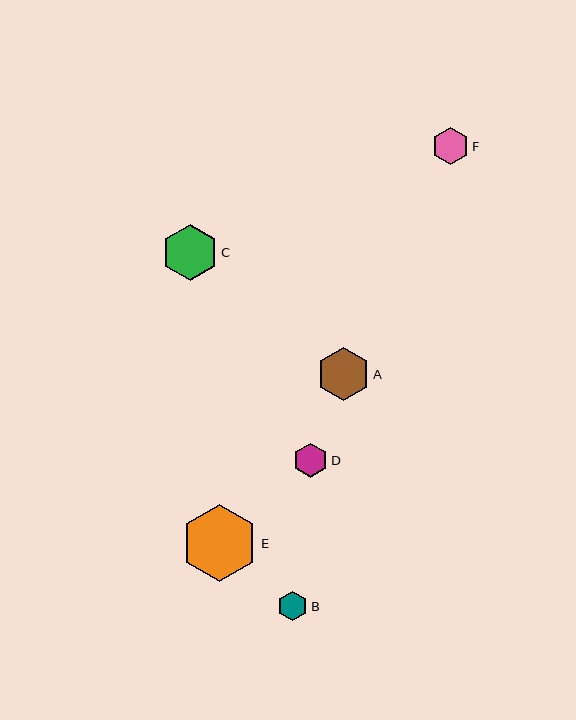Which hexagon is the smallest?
Hexagon B is the smallest with a size of approximately 30 pixels.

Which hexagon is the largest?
Hexagon E is the largest with a size of approximately 77 pixels.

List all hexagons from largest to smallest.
From largest to smallest: E, C, A, F, D, B.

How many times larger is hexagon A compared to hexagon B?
Hexagon A is approximately 1.8 times the size of hexagon B.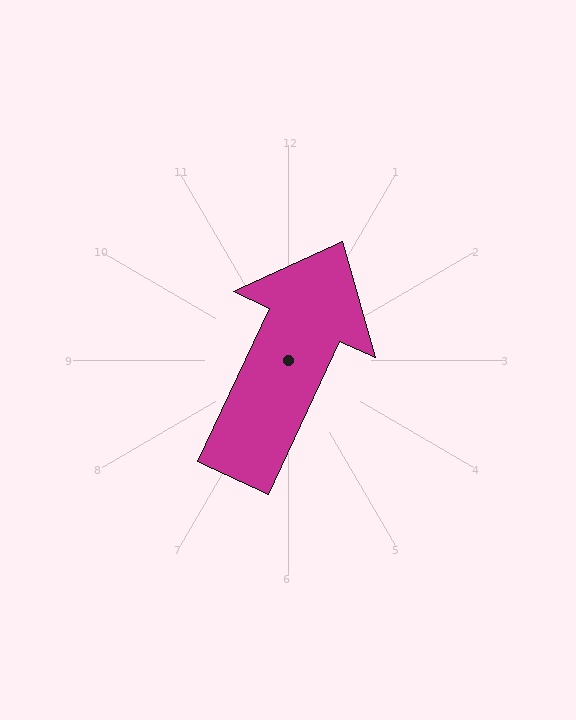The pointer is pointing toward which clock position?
Roughly 1 o'clock.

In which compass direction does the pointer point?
Northeast.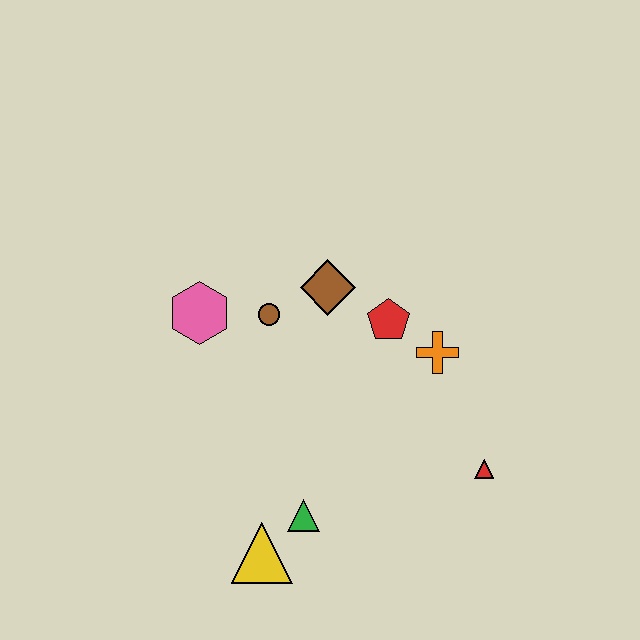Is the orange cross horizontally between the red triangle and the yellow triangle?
Yes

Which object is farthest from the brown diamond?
The yellow triangle is farthest from the brown diamond.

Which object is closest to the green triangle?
The yellow triangle is closest to the green triangle.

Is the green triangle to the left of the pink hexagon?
No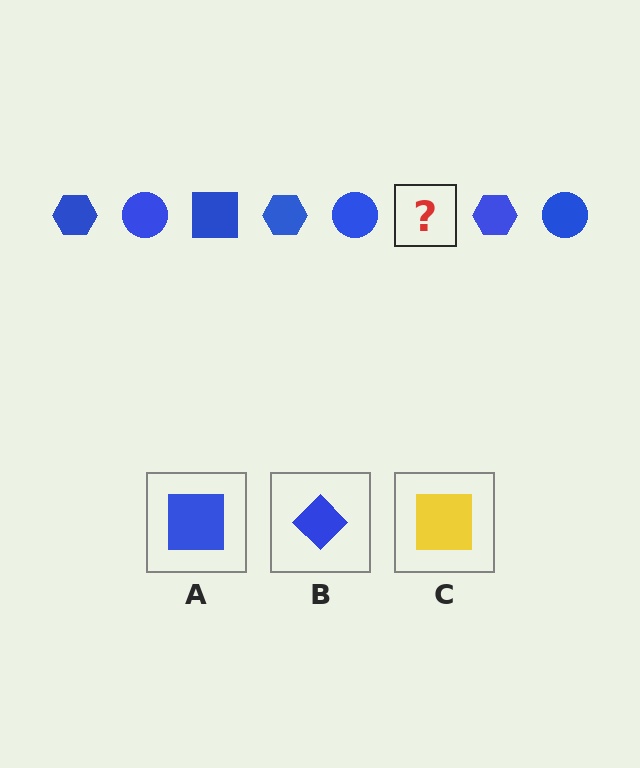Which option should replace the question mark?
Option A.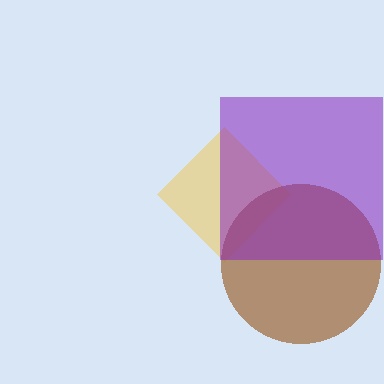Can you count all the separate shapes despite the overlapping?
Yes, there are 3 separate shapes.